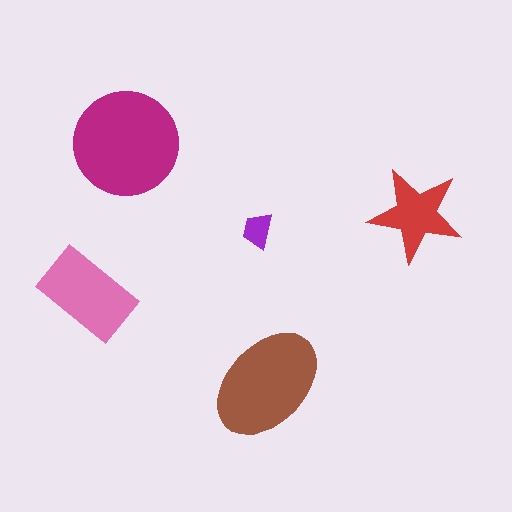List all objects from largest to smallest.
The magenta circle, the brown ellipse, the pink rectangle, the red star, the purple trapezoid.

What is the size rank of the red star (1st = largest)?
4th.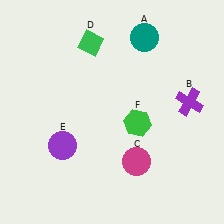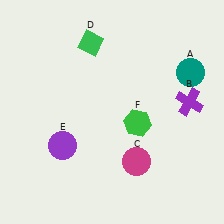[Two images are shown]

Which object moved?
The teal circle (A) moved right.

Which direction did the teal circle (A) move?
The teal circle (A) moved right.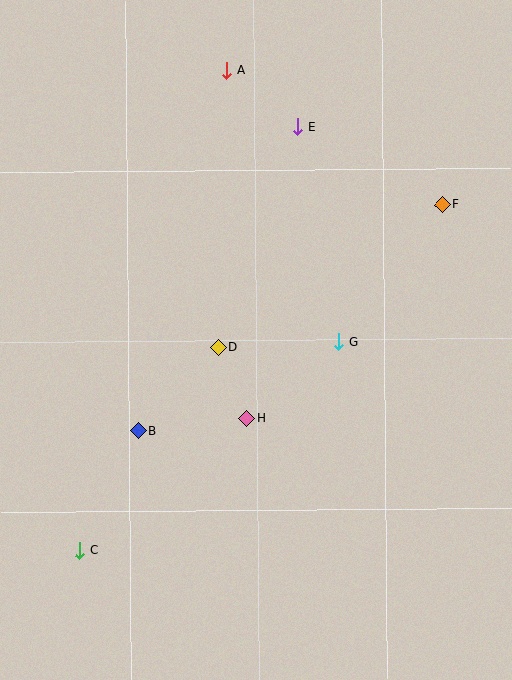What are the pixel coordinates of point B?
Point B is at (138, 431).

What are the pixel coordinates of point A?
Point A is at (226, 71).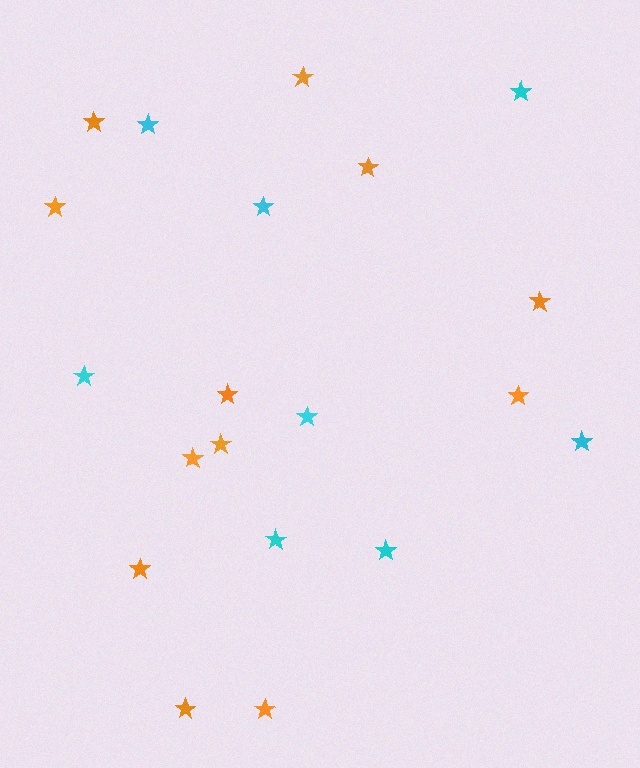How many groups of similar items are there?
There are 2 groups: one group of cyan stars (8) and one group of orange stars (12).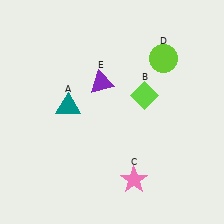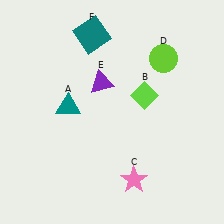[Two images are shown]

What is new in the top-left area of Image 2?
A teal square (F) was added in the top-left area of Image 2.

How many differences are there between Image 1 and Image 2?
There is 1 difference between the two images.